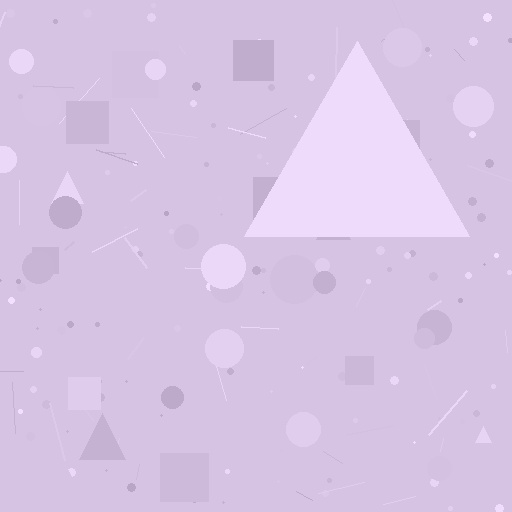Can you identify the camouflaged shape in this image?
The camouflaged shape is a triangle.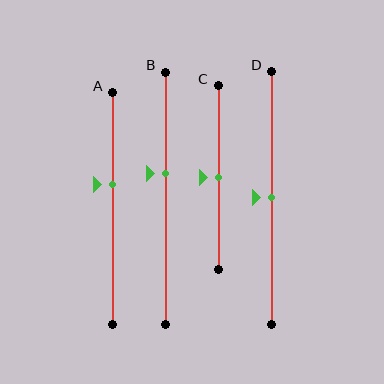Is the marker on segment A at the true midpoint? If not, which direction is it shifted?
No, the marker on segment A is shifted upward by about 10% of the segment length.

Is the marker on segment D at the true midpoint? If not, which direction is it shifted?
Yes, the marker on segment D is at the true midpoint.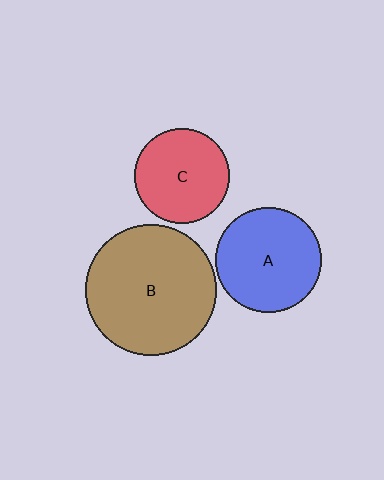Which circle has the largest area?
Circle B (brown).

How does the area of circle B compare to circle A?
Approximately 1.5 times.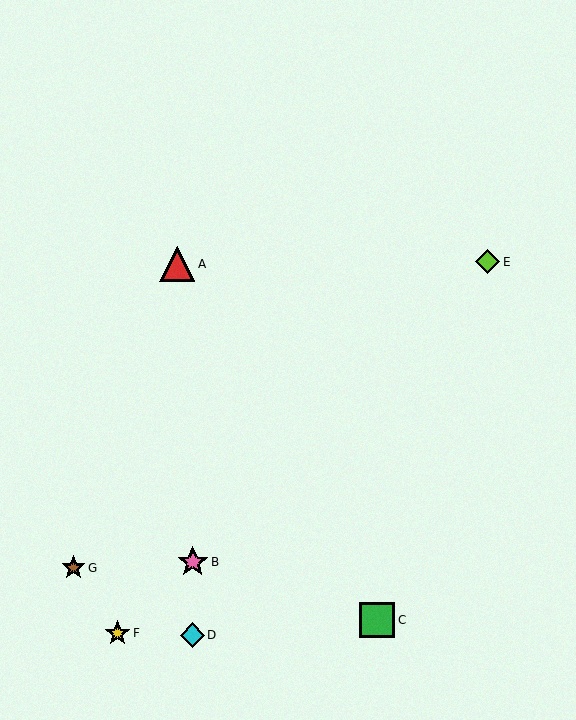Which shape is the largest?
The red triangle (labeled A) is the largest.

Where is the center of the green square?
The center of the green square is at (377, 620).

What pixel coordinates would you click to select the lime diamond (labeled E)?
Click at (488, 262) to select the lime diamond E.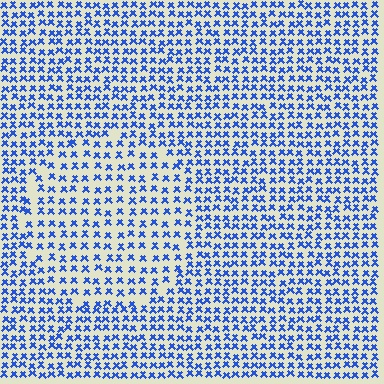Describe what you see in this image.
The image contains small blue elements arranged at two different densities. A circle-shaped region is visible where the elements are less densely packed than the surrounding area.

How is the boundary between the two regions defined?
The boundary is defined by a change in element density (approximately 1.5x ratio). All elements are the same color, size, and shape.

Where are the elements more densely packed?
The elements are more densely packed outside the circle boundary.